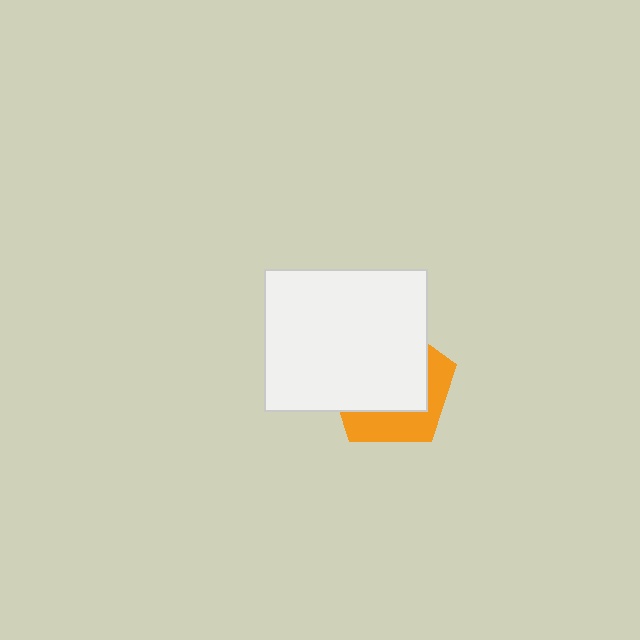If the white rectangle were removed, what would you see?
You would see the complete orange pentagon.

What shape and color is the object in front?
The object in front is a white rectangle.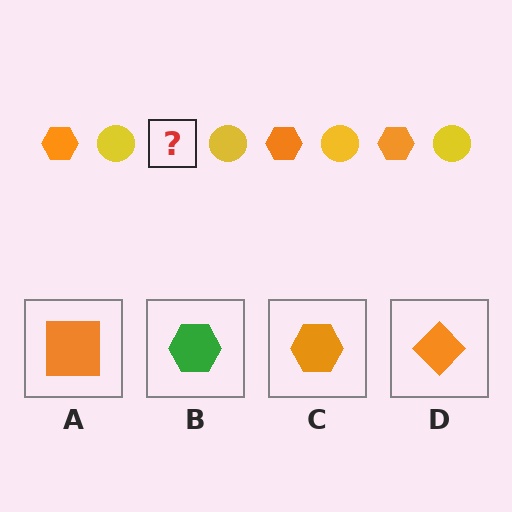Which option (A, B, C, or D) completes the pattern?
C.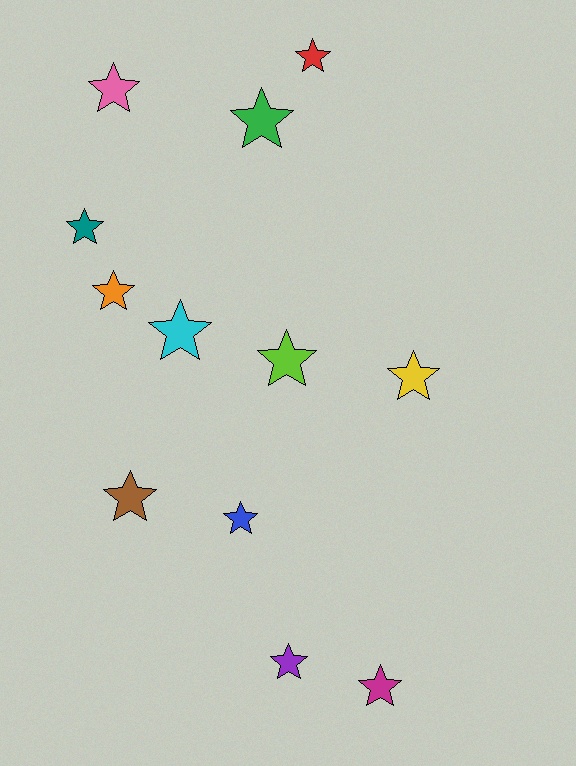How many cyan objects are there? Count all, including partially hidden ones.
There is 1 cyan object.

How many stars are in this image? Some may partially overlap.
There are 12 stars.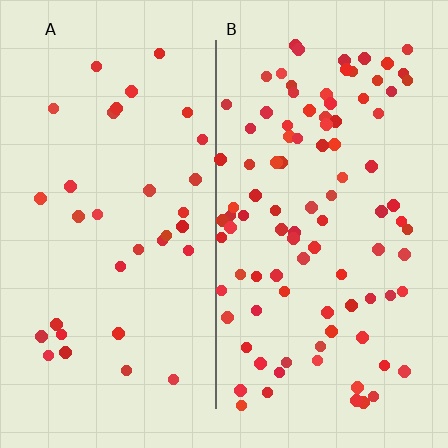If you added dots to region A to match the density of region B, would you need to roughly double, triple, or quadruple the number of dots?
Approximately triple.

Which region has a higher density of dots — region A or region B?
B (the right).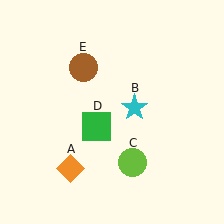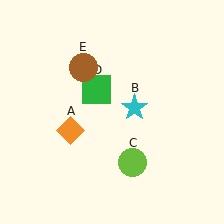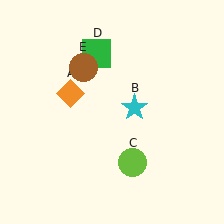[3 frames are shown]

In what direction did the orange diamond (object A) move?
The orange diamond (object A) moved up.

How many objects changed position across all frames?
2 objects changed position: orange diamond (object A), green square (object D).